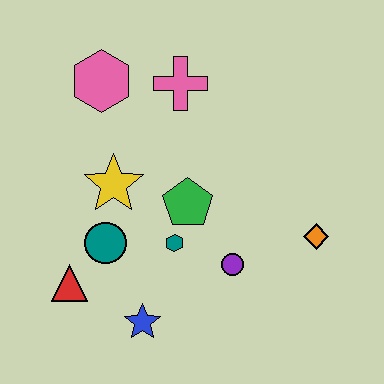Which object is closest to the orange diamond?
The purple circle is closest to the orange diamond.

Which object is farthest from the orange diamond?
The pink hexagon is farthest from the orange diamond.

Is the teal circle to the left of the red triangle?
No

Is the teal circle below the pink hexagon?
Yes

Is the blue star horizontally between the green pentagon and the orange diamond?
No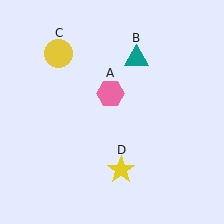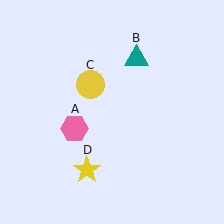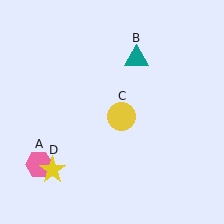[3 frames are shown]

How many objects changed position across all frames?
3 objects changed position: pink hexagon (object A), yellow circle (object C), yellow star (object D).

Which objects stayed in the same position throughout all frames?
Teal triangle (object B) remained stationary.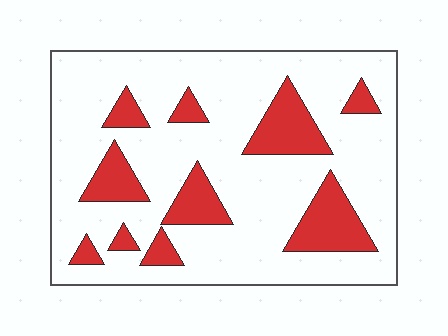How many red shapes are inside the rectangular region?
10.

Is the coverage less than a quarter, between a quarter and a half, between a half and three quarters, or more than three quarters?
Less than a quarter.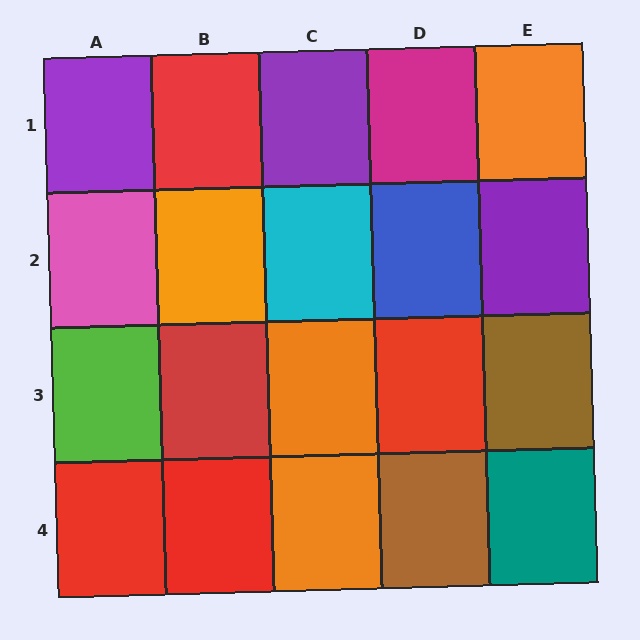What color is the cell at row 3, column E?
Brown.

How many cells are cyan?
1 cell is cyan.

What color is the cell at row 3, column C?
Orange.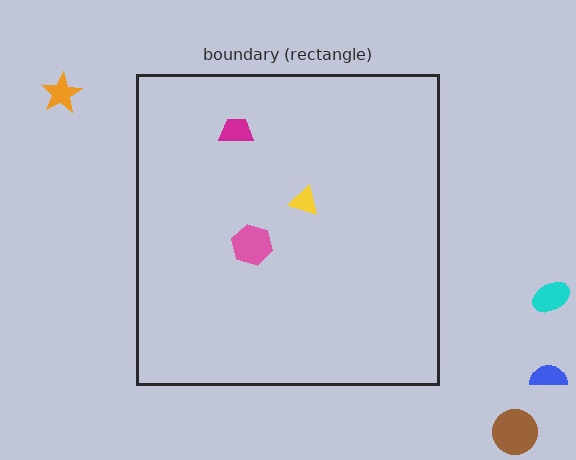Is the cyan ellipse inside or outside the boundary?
Outside.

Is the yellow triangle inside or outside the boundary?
Inside.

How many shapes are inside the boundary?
3 inside, 4 outside.